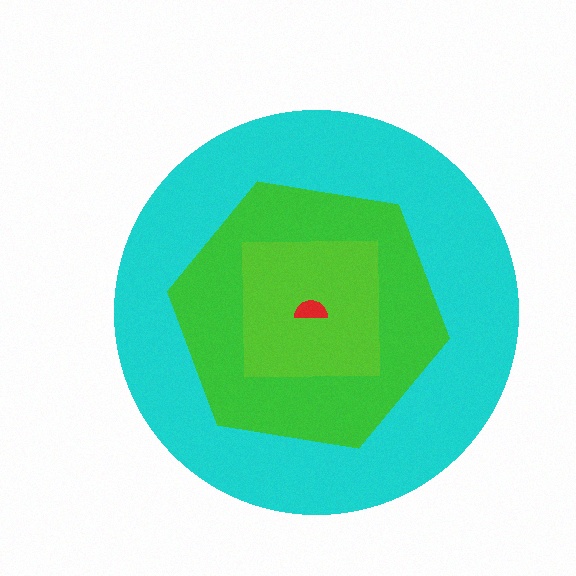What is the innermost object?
The red semicircle.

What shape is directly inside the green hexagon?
The lime square.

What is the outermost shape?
The cyan circle.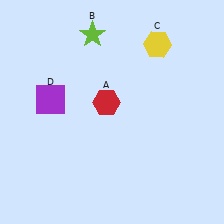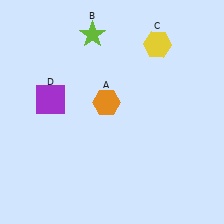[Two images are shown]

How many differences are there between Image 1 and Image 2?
There is 1 difference between the two images.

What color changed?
The hexagon (A) changed from red in Image 1 to orange in Image 2.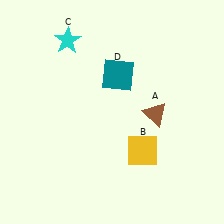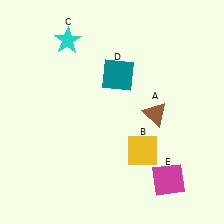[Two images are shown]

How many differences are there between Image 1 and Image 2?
There is 1 difference between the two images.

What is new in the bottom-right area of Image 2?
A magenta square (E) was added in the bottom-right area of Image 2.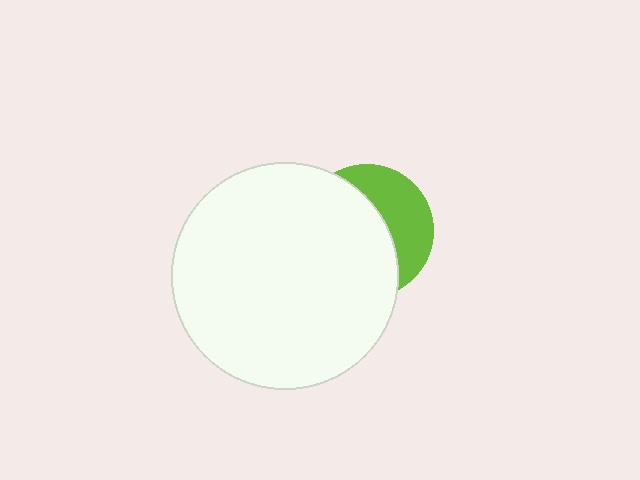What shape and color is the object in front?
The object in front is a white circle.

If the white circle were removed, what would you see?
You would see the complete lime circle.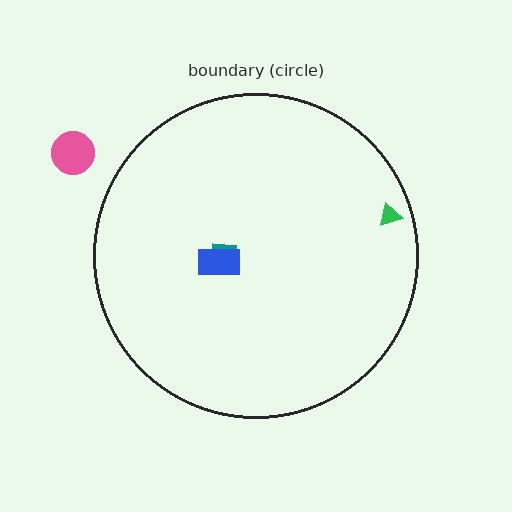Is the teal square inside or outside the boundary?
Inside.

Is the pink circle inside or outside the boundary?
Outside.